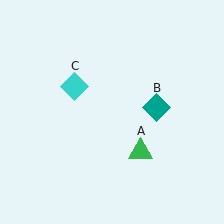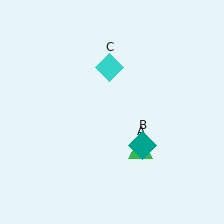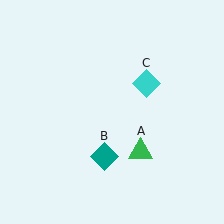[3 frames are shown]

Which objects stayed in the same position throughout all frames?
Green triangle (object A) remained stationary.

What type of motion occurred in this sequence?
The teal diamond (object B), cyan diamond (object C) rotated clockwise around the center of the scene.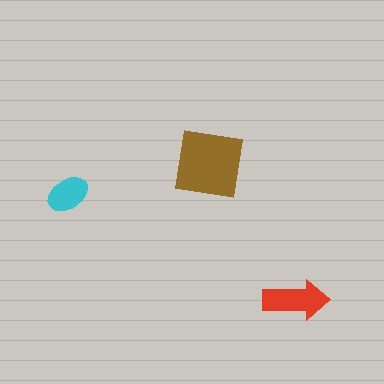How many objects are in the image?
There are 3 objects in the image.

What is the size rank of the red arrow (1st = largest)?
2nd.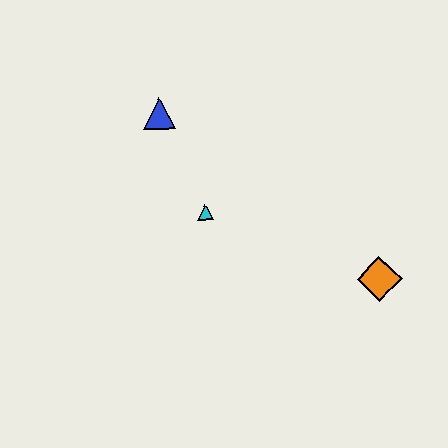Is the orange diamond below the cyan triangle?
Yes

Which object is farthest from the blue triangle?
The orange diamond is farthest from the blue triangle.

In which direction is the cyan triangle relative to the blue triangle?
The cyan triangle is below the blue triangle.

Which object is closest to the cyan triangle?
The blue triangle is closest to the cyan triangle.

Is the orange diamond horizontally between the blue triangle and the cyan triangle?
No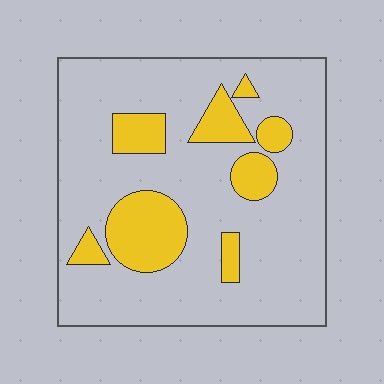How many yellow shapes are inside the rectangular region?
8.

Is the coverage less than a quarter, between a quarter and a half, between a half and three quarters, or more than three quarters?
Less than a quarter.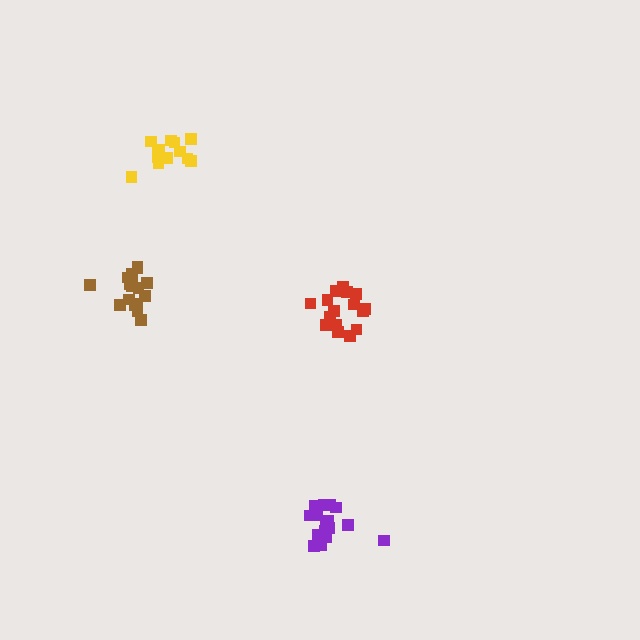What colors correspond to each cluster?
The clusters are colored: red, yellow, brown, purple.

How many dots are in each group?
Group 1: 16 dots, Group 2: 13 dots, Group 3: 16 dots, Group 4: 16 dots (61 total).